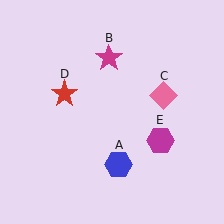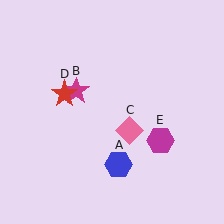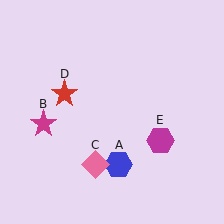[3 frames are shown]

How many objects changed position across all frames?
2 objects changed position: magenta star (object B), pink diamond (object C).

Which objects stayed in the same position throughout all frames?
Blue hexagon (object A) and red star (object D) and magenta hexagon (object E) remained stationary.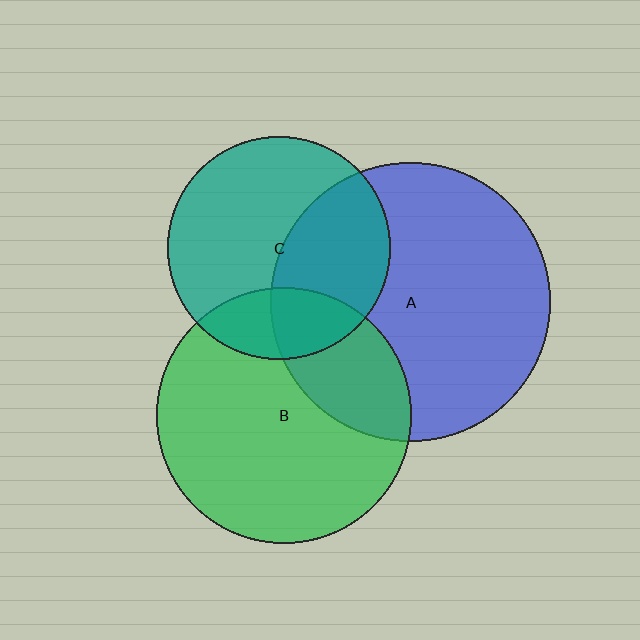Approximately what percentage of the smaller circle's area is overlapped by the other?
Approximately 25%.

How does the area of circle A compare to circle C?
Approximately 1.6 times.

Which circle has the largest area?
Circle A (blue).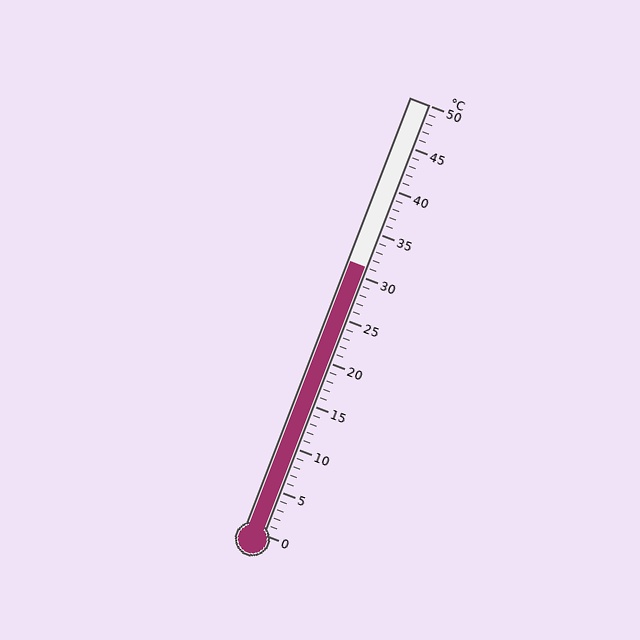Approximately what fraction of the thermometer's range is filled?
The thermometer is filled to approximately 60% of its range.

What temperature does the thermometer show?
The thermometer shows approximately 31°C.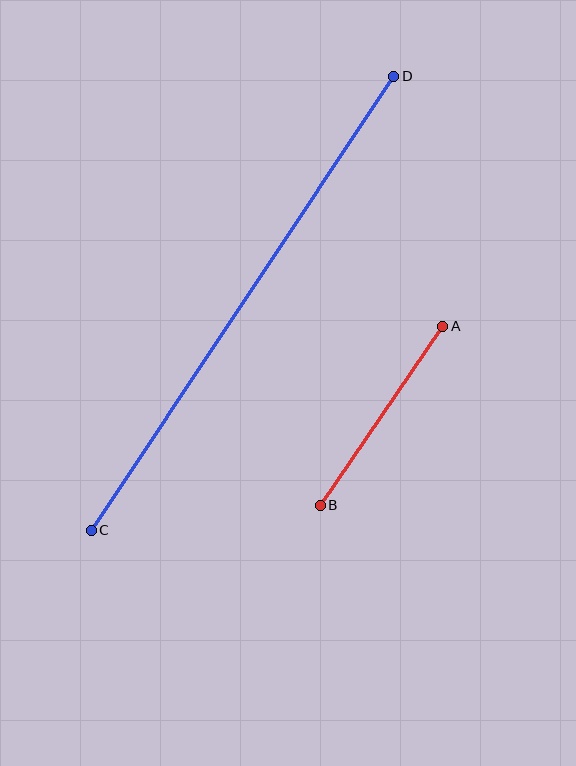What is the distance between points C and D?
The distance is approximately 545 pixels.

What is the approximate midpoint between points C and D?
The midpoint is at approximately (243, 303) pixels.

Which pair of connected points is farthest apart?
Points C and D are farthest apart.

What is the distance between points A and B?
The distance is approximately 217 pixels.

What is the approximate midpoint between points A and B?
The midpoint is at approximately (381, 416) pixels.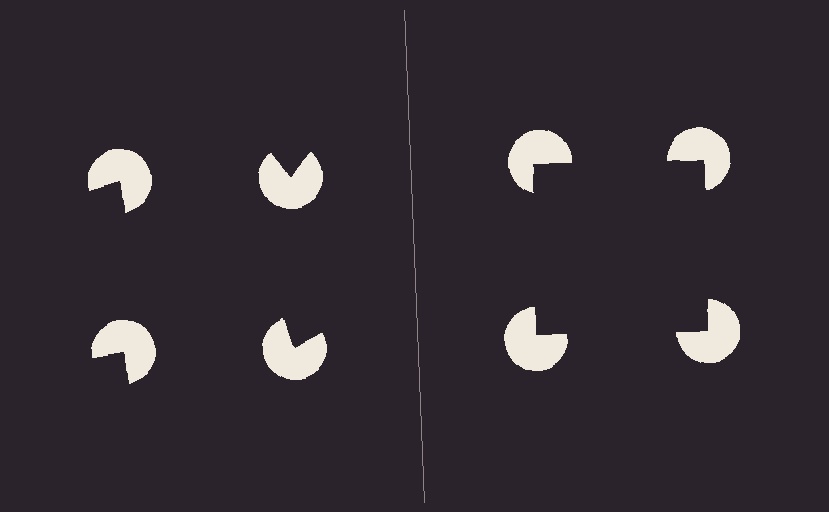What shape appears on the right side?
An illusory square.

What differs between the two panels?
The pac-man discs are positioned identically on both sides; only the wedge orientations differ. On the right they align to a square; on the left they are misaligned.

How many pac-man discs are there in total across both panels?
8 — 4 on each side.